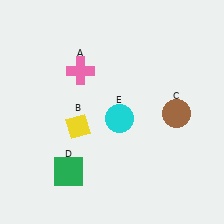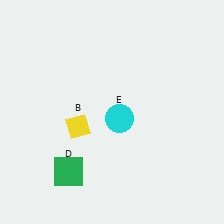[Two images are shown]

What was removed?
The brown circle (C), the pink cross (A) were removed in Image 2.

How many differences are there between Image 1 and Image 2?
There are 2 differences between the two images.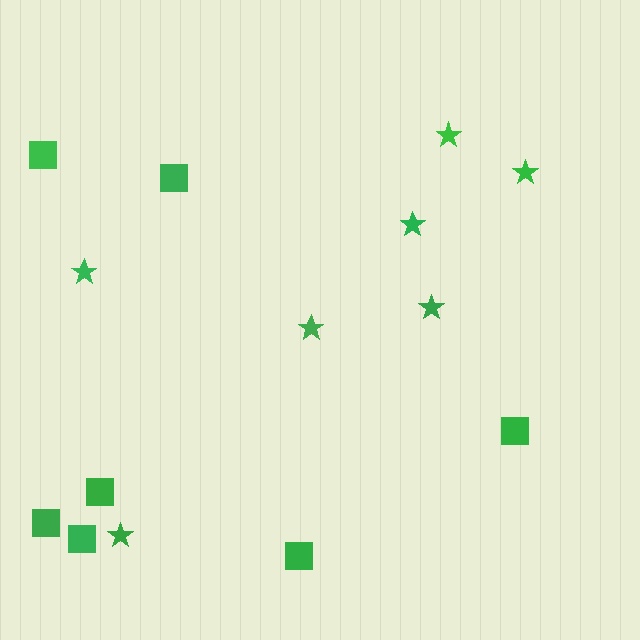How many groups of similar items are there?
There are 2 groups: one group of stars (7) and one group of squares (7).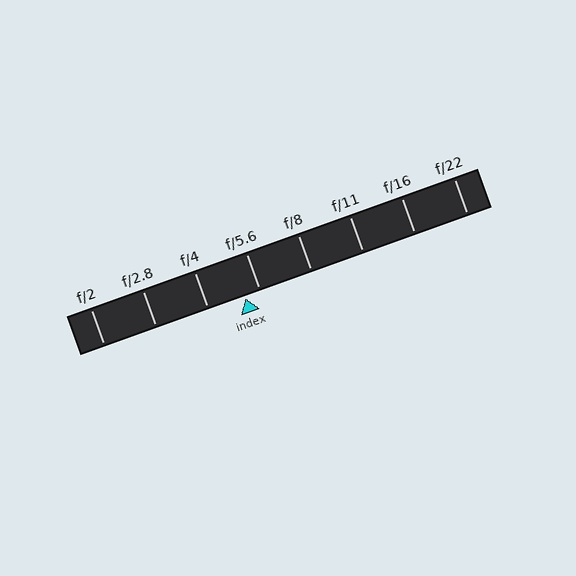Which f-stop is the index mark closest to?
The index mark is closest to f/5.6.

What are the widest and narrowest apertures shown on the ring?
The widest aperture shown is f/2 and the narrowest is f/22.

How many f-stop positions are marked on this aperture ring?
There are 8 f-stop positions marked.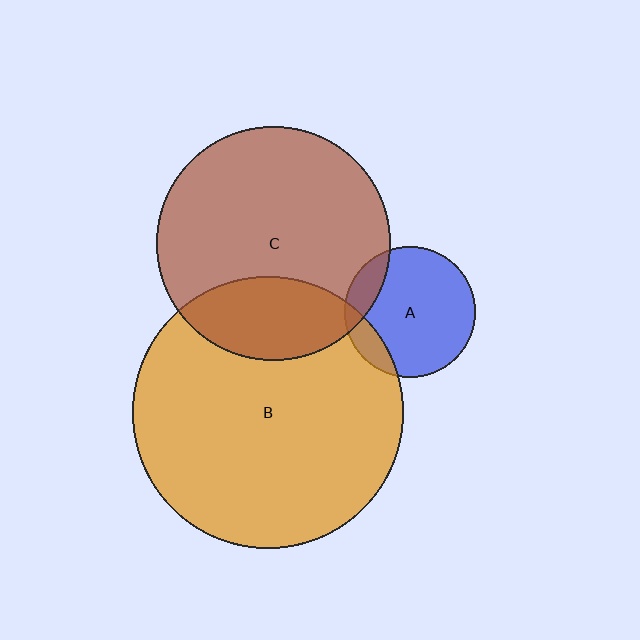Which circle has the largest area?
Circle B (orange).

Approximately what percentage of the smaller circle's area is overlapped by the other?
Approximately 25%.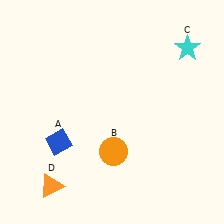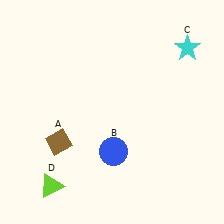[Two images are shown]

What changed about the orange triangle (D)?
In Image 1, D is orange. In Image 2, it changed to lime.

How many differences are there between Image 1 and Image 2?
There are 3 differences between the two images.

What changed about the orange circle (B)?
In Image 1, B is orange. In Image 2, it changed to blue.